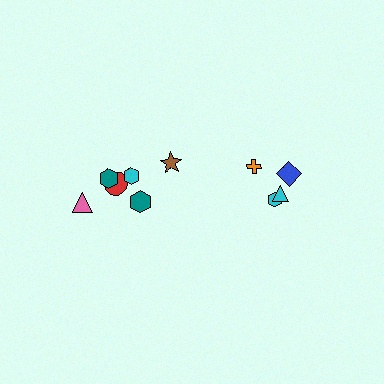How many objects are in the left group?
There are 6 objects.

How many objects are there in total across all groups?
There are 10 objects.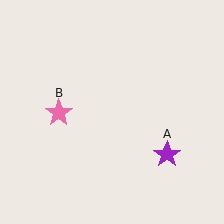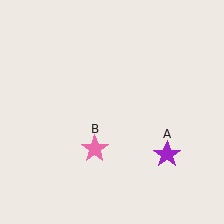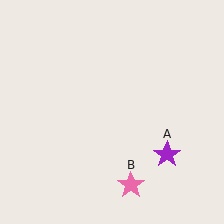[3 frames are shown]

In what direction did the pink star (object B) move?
The pink star (object B) moved down and to the right.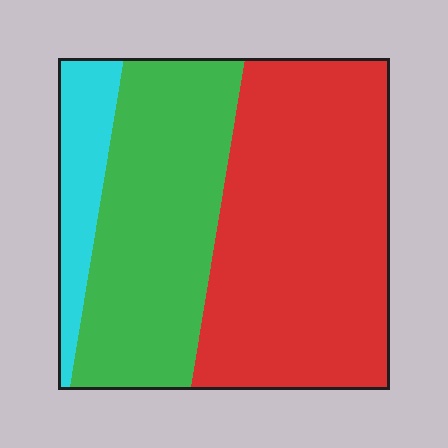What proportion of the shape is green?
Green covers around 35% of the shape.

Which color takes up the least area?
Cyan, at roughly 10%.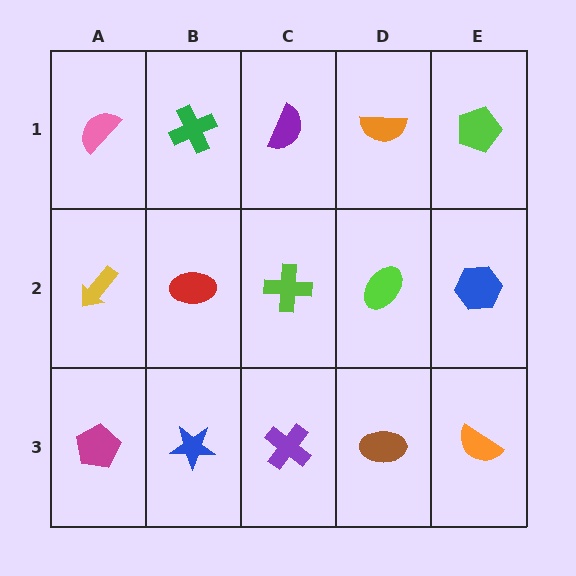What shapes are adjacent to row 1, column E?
A blue hexagon (row 2, column E), an orange semicircle (row 1, column D).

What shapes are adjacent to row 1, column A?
A yellow arrow (row 2, column A), a green cross (row 1, column B).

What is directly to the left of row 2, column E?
A lime ellipse.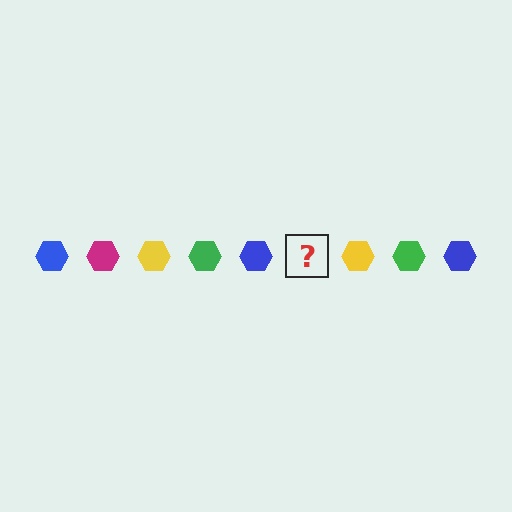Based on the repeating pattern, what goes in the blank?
The blank should be a magenta hexagon.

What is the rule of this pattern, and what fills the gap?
The rule is that the pattern cycles through blue, magenta, yellow, green hexagons. The gap should be filled with a magenta hexagon.